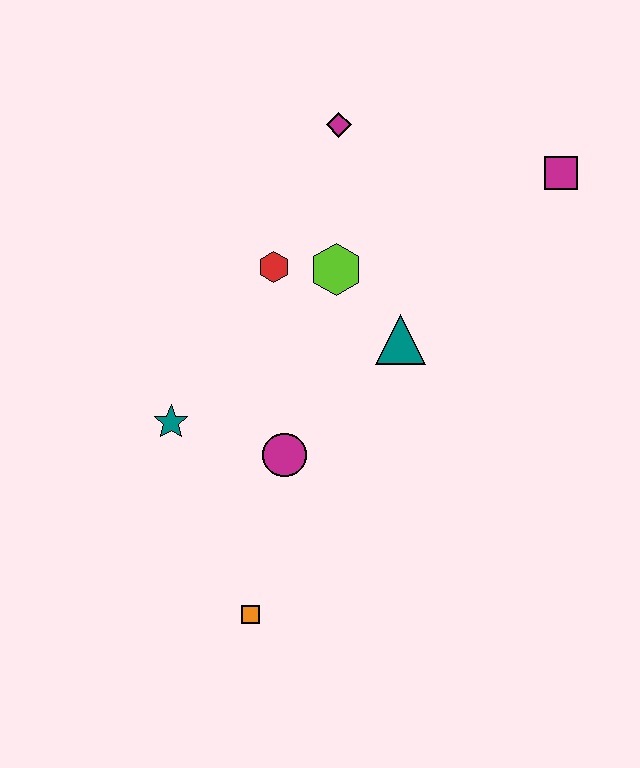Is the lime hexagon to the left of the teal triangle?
Yes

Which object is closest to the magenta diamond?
The lime hexagon is closest to the magenta diamond.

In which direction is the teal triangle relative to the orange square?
The teal triangle is above the orange square.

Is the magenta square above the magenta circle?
Yes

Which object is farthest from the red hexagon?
The orange square is farthest from the red hexagon.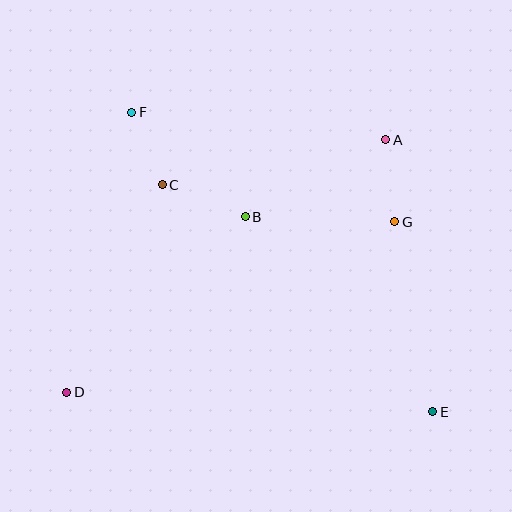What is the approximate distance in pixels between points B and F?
The distance between B and F is approximately 154 pixels.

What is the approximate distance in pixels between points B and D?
The distance between B and D is approximately 251 pixels.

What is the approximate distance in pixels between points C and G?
The distance between C and G is approximately 236 pixels.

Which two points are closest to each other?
Points C and F are closest to each other.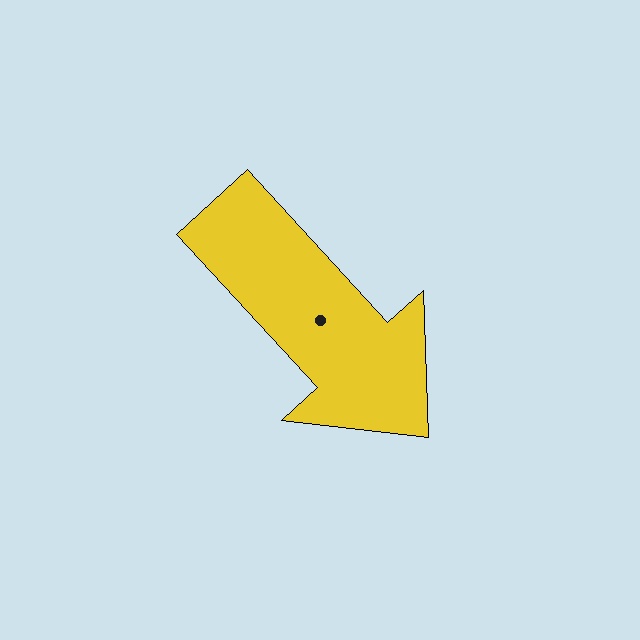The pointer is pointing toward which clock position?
Roughly 5 o'clock.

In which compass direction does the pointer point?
Southeast.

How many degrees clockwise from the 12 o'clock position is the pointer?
Approximately 137 degrees.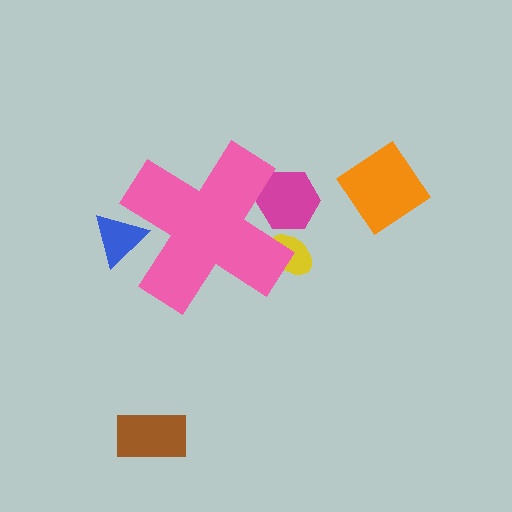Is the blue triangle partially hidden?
Yes, the blue triangle is partially hidden behind the pink cross.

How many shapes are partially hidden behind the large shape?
3 shapes are partially hidden.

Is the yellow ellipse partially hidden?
Yes, the yellow ellipse is partially hidden behind the pink cross.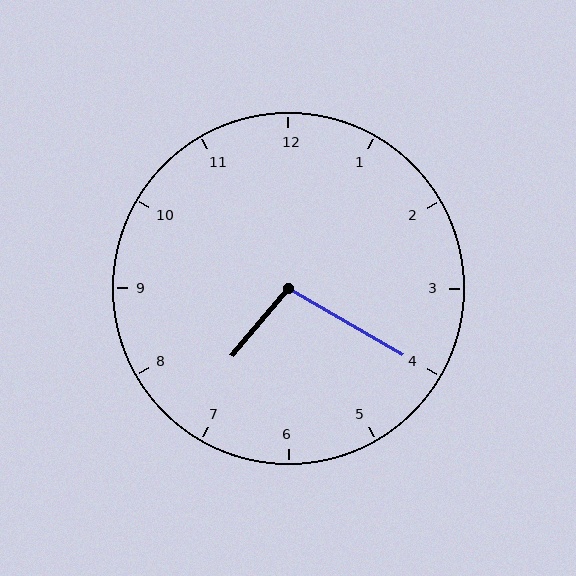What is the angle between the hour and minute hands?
Approximately 100 degrees.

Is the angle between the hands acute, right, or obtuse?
It is obtuse.